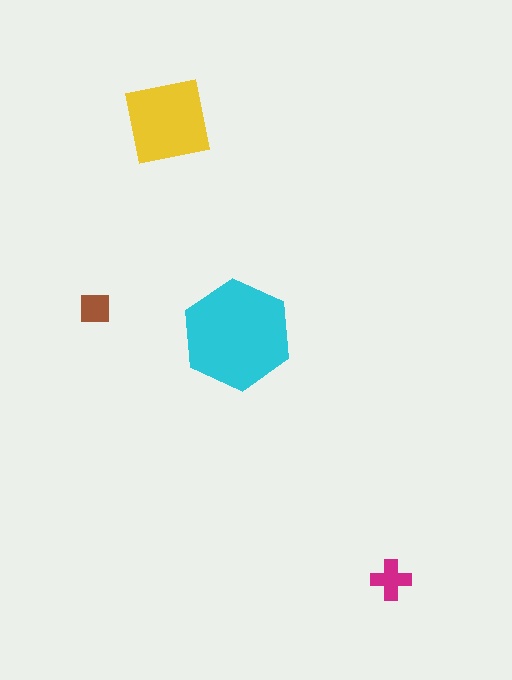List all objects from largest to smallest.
The cyan hexagon, the yellow square, the magenta cross, the brown square.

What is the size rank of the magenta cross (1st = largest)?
3rd.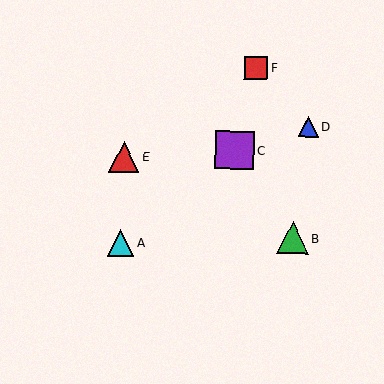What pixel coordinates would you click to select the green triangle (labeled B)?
Click at (293, 238) to select the green triangle B.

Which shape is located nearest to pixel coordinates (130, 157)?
The red triangle (labeled E) at (124, 157) is nearest to that location.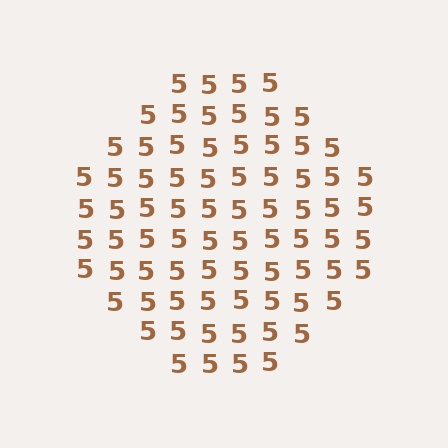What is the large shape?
The large shape is a circle.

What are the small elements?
The small elements are digit 5's.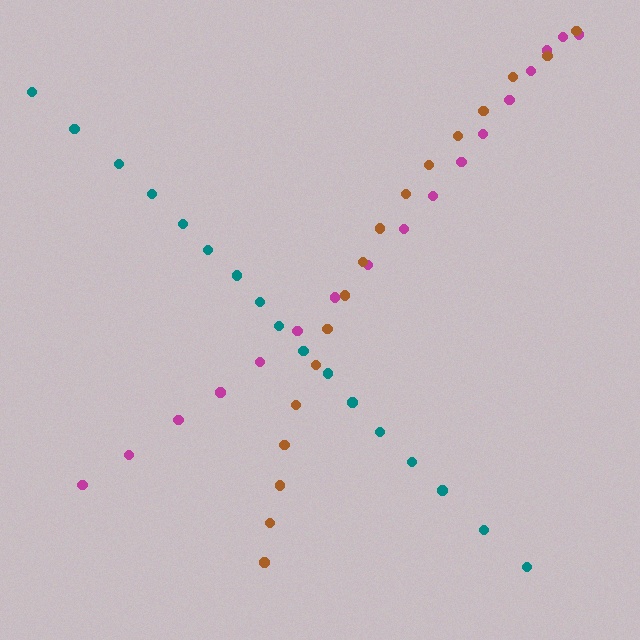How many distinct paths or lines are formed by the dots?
There are 3 distinct paths.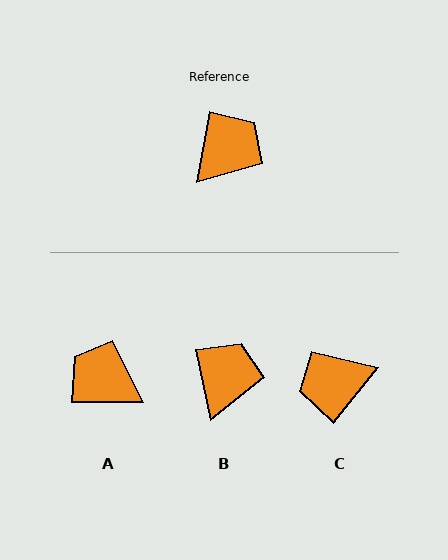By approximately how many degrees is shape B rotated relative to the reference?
Approximately 22 degrees counter-clockwise.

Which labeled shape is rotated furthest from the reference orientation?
C, about 151 degrees away.